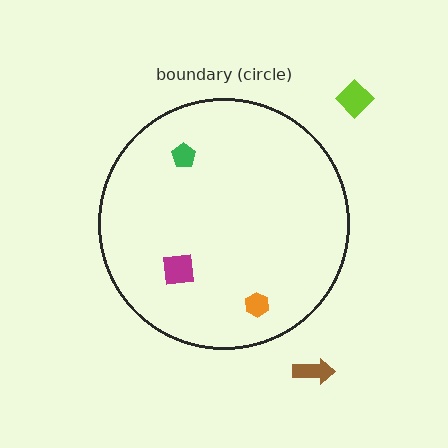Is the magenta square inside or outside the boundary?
Inside.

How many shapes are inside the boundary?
3 inside, 2 outside.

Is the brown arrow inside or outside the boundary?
Outside.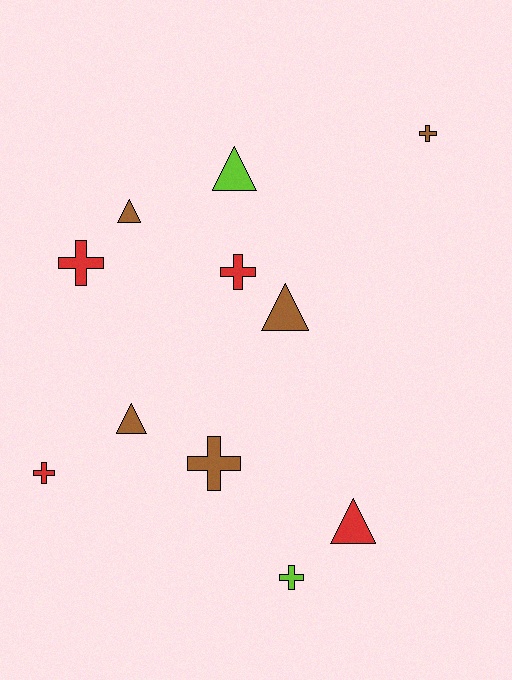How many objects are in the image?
There are 11 objects.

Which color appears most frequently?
Brown, with 5 objects.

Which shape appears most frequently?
Cross, with 6 objects.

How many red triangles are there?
There is 1 red triangle.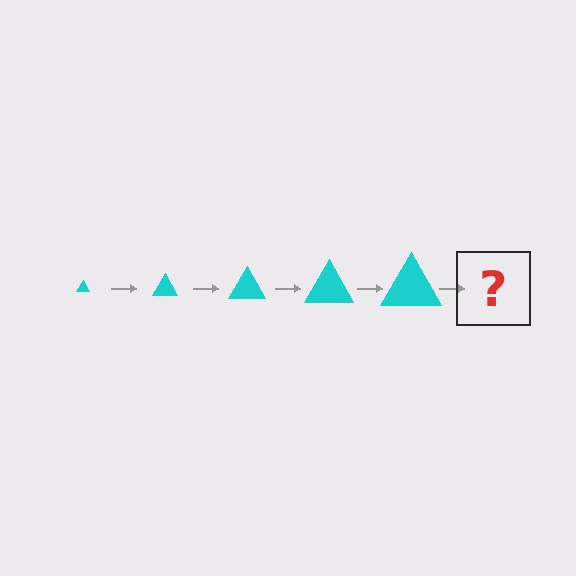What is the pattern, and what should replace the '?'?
The pattern is that the triangle gets progressively larger each step. The '?' should be a cyan triangle, larger than the previous one.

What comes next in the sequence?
The next element should be a cyan triangle, larger than the previous one.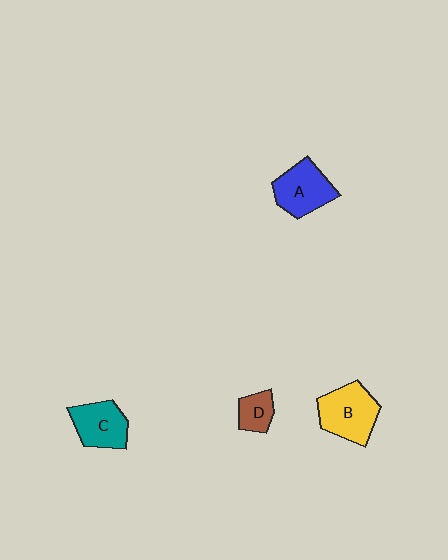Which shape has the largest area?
Shape B (yellow).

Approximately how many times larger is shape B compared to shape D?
Approximately 2.2 times.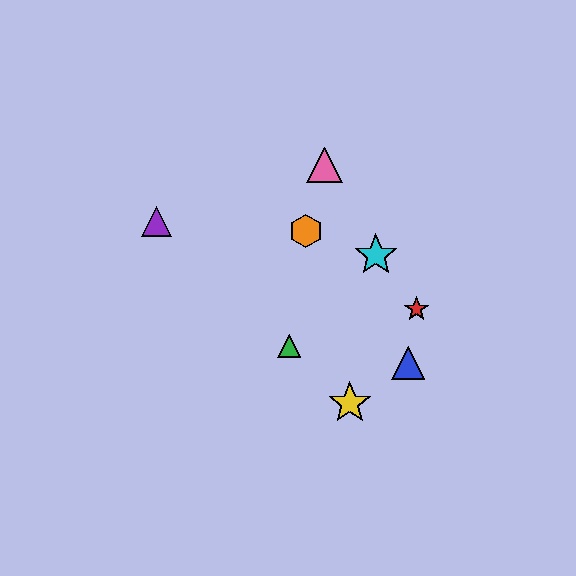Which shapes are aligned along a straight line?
The green triangle, the yellow star, the purple triangle are aligned along a straight line.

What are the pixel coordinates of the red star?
The red star is at (417, 309).